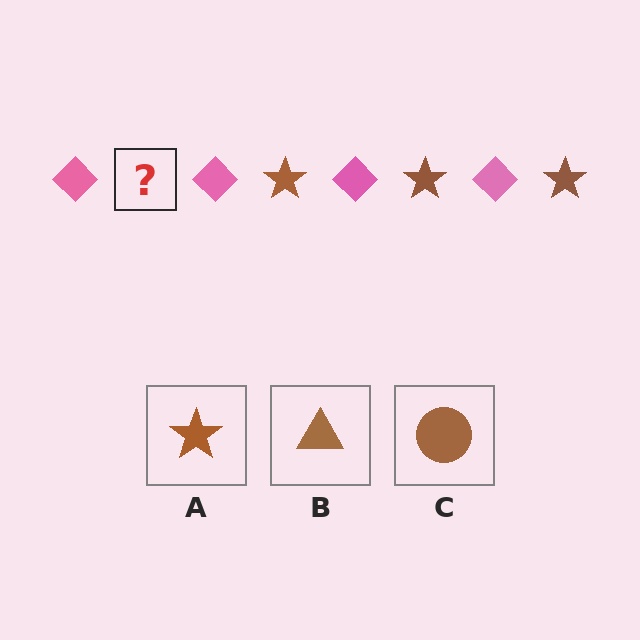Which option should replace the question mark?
Option A.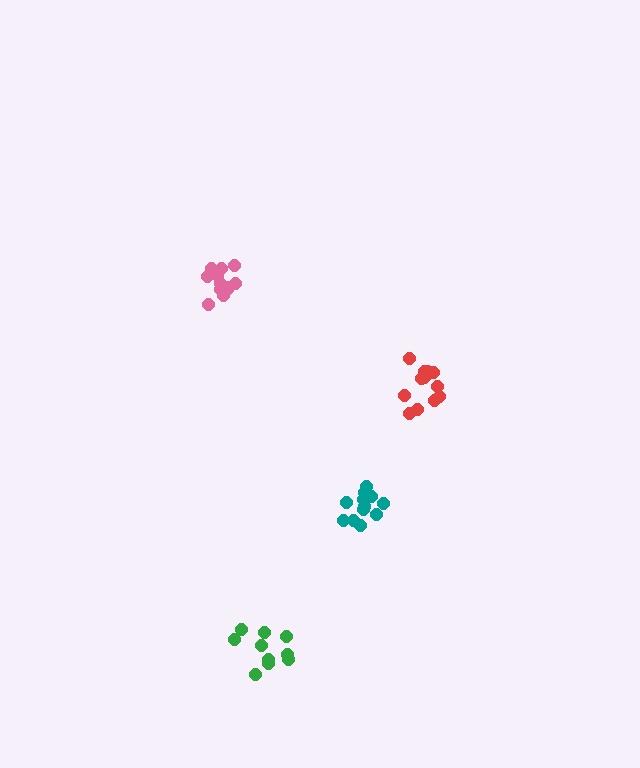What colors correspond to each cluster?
The clusters are colored: pink, red, teal, green.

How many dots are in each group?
Group 1: 13 dots, Group 2: 12 dots, Group 3: 12 dots, Group 4: 10 dots (47 total).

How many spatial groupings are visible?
There are 4 spatial groupings.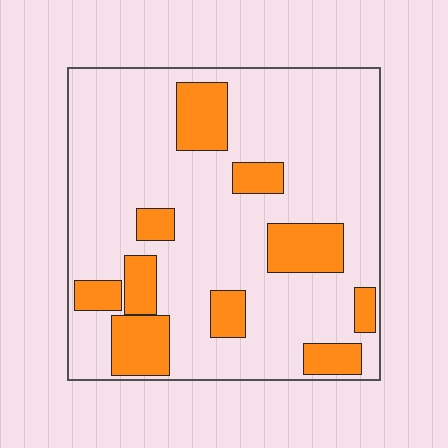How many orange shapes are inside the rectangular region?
10.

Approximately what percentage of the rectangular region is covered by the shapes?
Approximately 20%.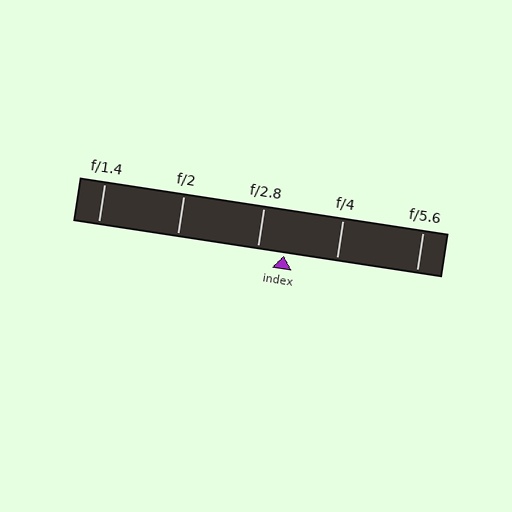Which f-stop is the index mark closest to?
The index mark is closest to f/2.8.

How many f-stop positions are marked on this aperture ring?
There are 5 f-stop positions marked.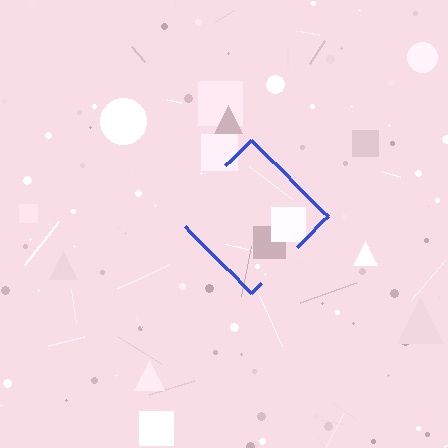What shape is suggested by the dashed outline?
The dashed outline suggests a diamond.